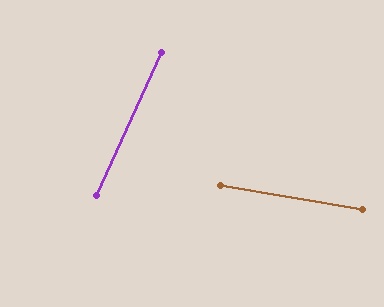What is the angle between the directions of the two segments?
Approximately 75 degrees.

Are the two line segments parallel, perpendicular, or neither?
Neither parallel nor perpendicular — they differ by about 75°.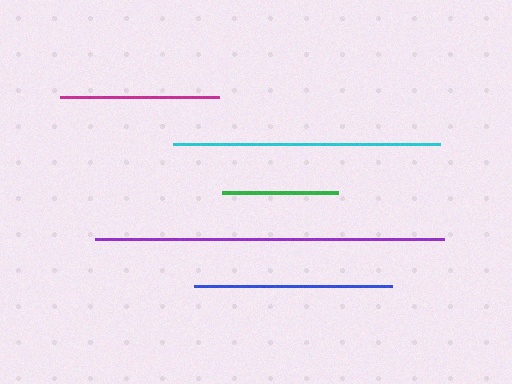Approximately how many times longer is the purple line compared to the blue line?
The purple line is approximately 1.8 times the length of the blue line.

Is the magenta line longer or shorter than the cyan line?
The cyan line is longer than the magenta line.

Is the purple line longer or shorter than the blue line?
The purple line is longer than the blue line.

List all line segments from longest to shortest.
From longest to shortest: purple, cyan, blue, magenta, green.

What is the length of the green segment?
The green segment is approximately 116 pixels long.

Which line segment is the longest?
The purple line is the longest at approximately 349 pixels.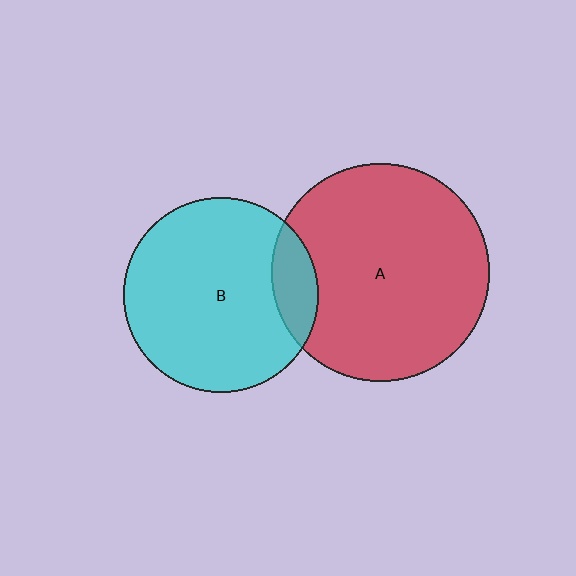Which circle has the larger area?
Circle A (red).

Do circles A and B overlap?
Yes.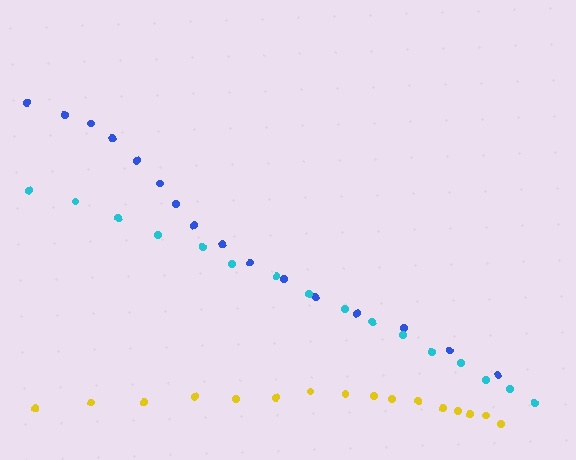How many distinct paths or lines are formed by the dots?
There are 3 distinct paths.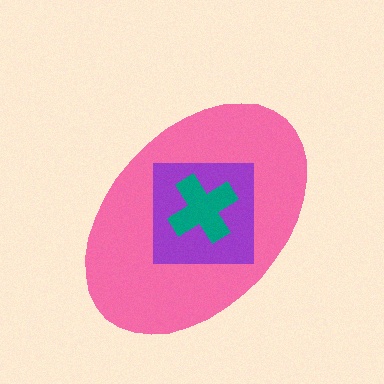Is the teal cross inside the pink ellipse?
Yes.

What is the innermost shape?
The teal cross.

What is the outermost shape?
The pink ellipse.